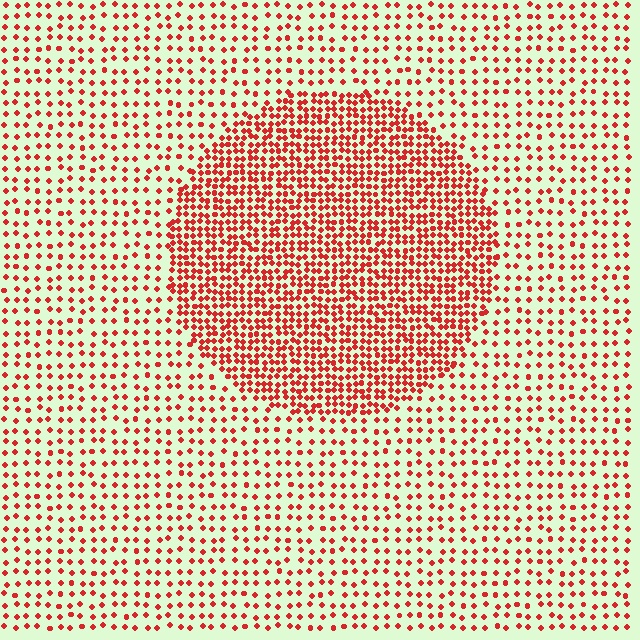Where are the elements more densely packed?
The elements are more densely packed inside the circle boundary.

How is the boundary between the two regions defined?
The boundary is defined by a change in element density (approximately 2.4x ratio). All elements are the same color, size, and shape.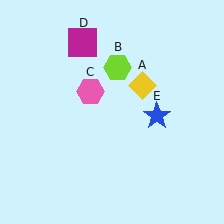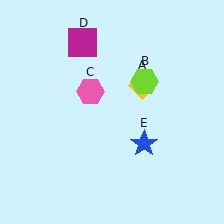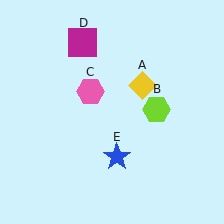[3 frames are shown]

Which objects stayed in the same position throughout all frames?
Yellow diamond (object A) and pink hexagon (object C) and magenta square (object D) remained stationary.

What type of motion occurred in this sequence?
The lime hexagon (object B), blue star (object E) rotated clockwise around the center of the scene.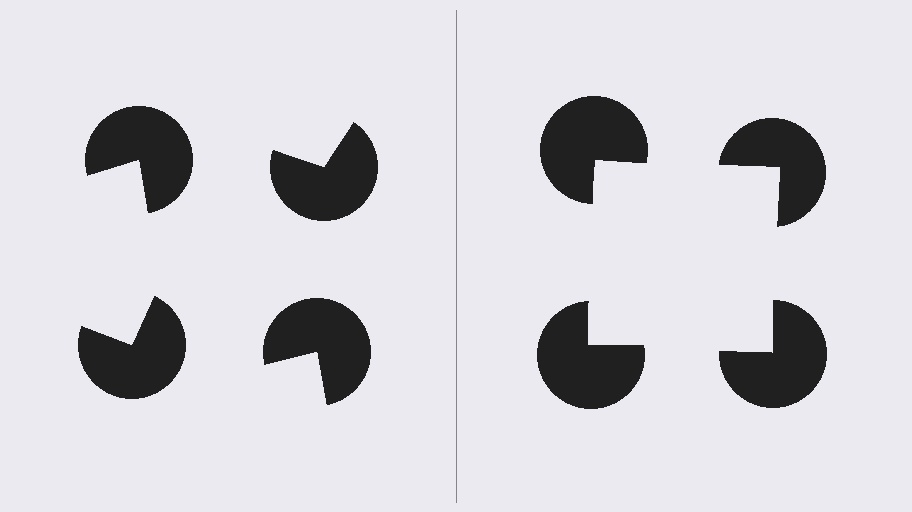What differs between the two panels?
The pac-man discs are positioned identically on both sides; only the wedge orientations differ. On the right they align to a square; on the left they are misaligned.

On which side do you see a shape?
An illusory square appears on the right side. On the left side the wedge cuts are rotated, so no coherent shape forms.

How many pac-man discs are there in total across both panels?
8 — 4 on each side.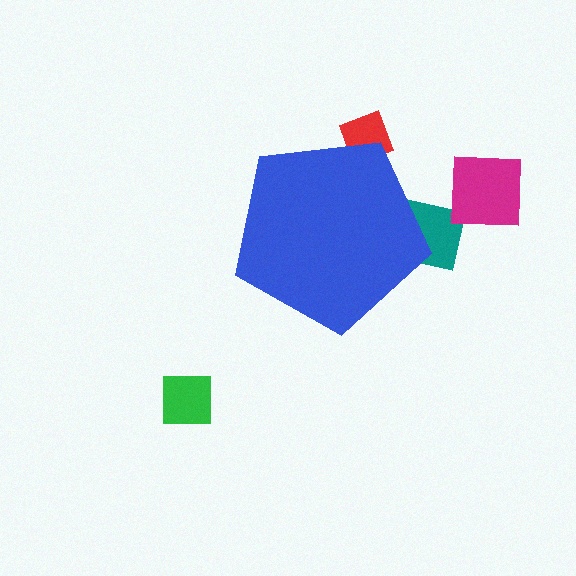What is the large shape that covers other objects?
A blue pentagon.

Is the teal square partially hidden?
Yes, the teal square is partially hidden behind the blue pentagon.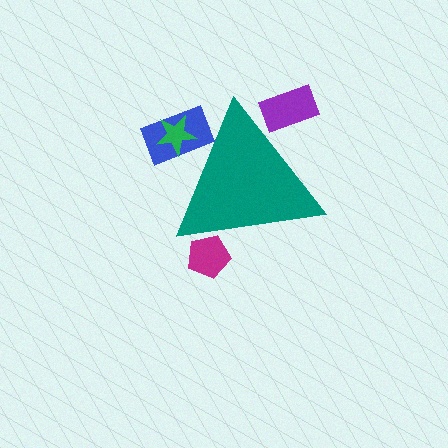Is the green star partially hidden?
Yes, the green star is partially hidden behind the teal triangle.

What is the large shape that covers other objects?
A teal triangle.